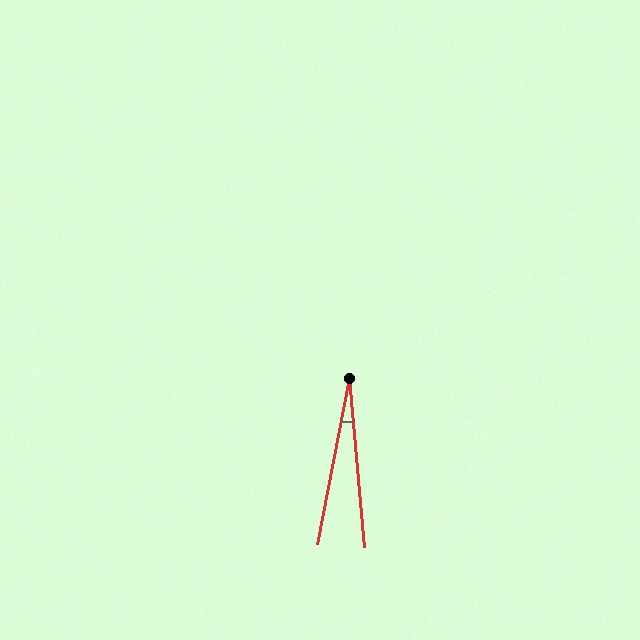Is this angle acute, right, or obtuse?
It is acute.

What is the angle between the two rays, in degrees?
Approximately 16 degrees.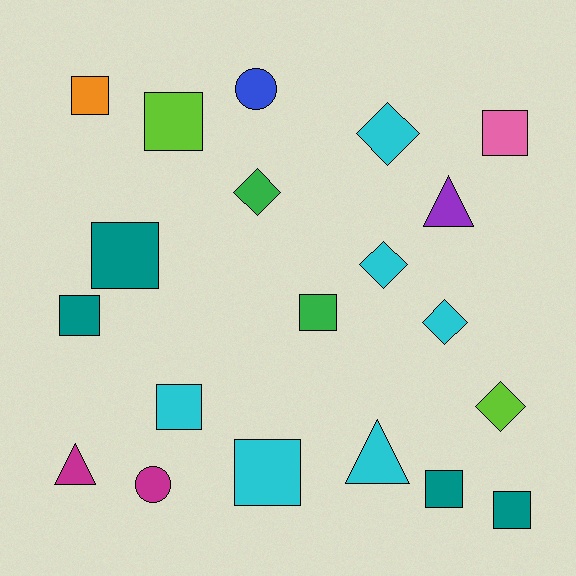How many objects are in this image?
There are 20 objects.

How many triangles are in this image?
There are 3 triangles.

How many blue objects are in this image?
There is 1 blue object.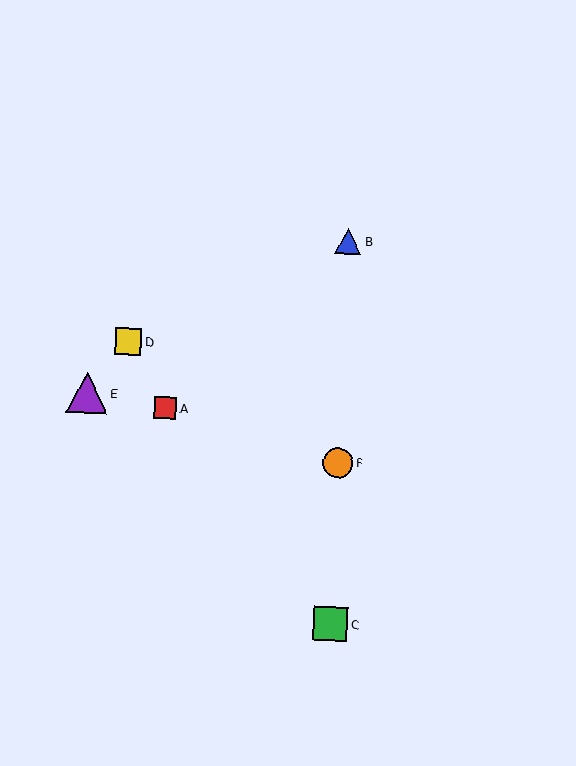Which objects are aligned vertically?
Objects B, C, F are aligned vertically.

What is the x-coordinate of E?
Object E is at x≈87.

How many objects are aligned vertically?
3 objects (B, C, F) are aligned vertically.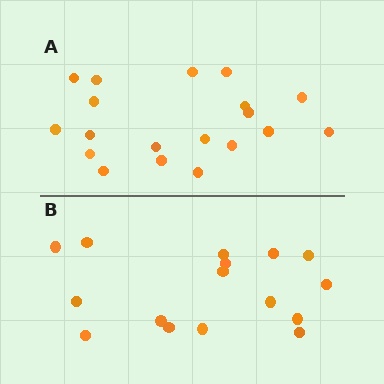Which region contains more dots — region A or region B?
Region A (the top region) has more dots.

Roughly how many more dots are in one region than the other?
Region A has just a few more — roughly 2 or 3 more dots than region B.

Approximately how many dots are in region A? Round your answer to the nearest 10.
About 20 dots. (The exact count is 19, which rounds to 20.)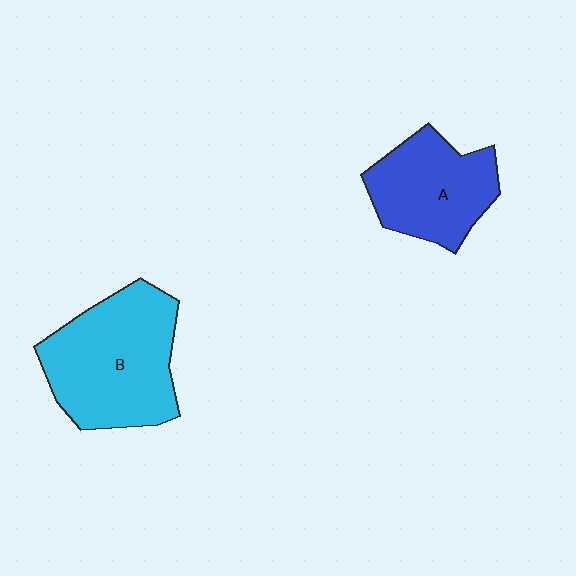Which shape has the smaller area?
Shape A (blue).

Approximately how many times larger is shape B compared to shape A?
Approximately 1.4 times.